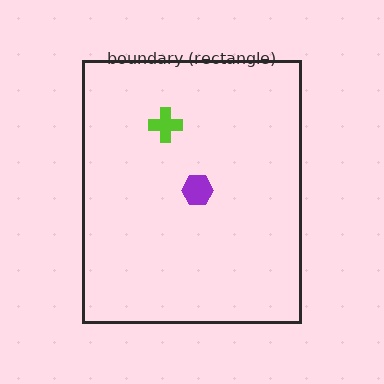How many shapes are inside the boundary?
2 inside, 0 outside.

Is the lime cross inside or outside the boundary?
Inside.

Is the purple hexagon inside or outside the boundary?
Inside.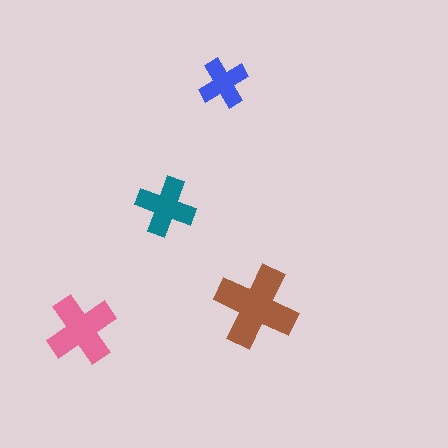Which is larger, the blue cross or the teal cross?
The teal one.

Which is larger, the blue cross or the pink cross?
The pink one.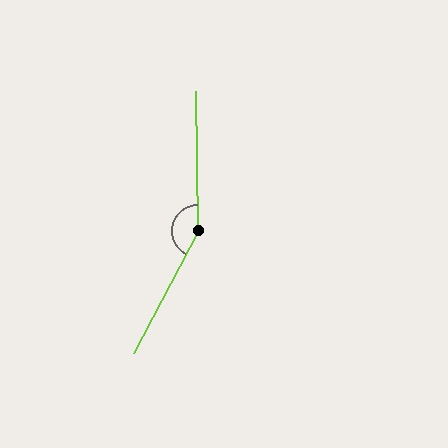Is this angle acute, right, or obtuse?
It is obtuse.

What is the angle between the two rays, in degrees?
Approximately 151 degrees.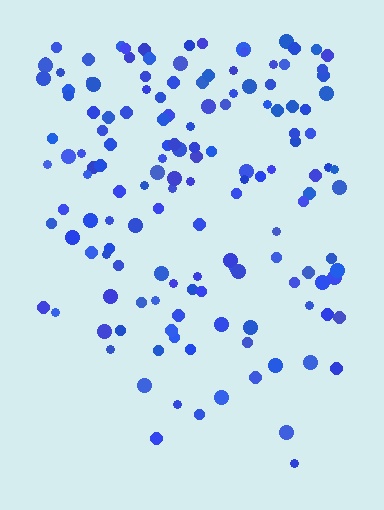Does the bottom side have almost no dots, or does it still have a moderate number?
Still a moderate number, just noticeably fewer than the top.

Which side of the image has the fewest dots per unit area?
The bottom.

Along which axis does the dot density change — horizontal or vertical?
Vertical.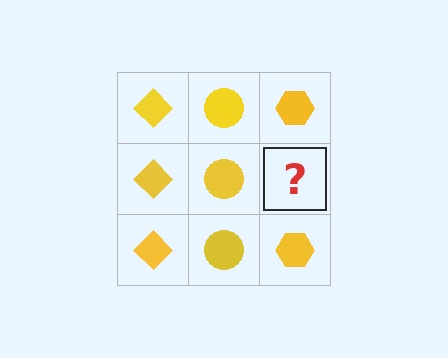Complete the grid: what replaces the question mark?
The question mark should be replaced with a yellow hexagon.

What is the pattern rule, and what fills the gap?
The rule is that each column has a consistent shape. The gap should be filled with a yellow hexagon.